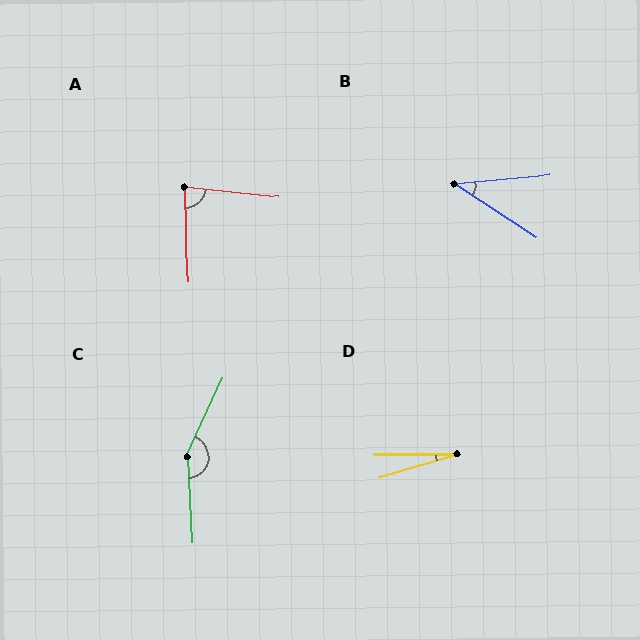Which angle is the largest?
C, at approximately 152 degrees.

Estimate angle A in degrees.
Approximately 82 degrees.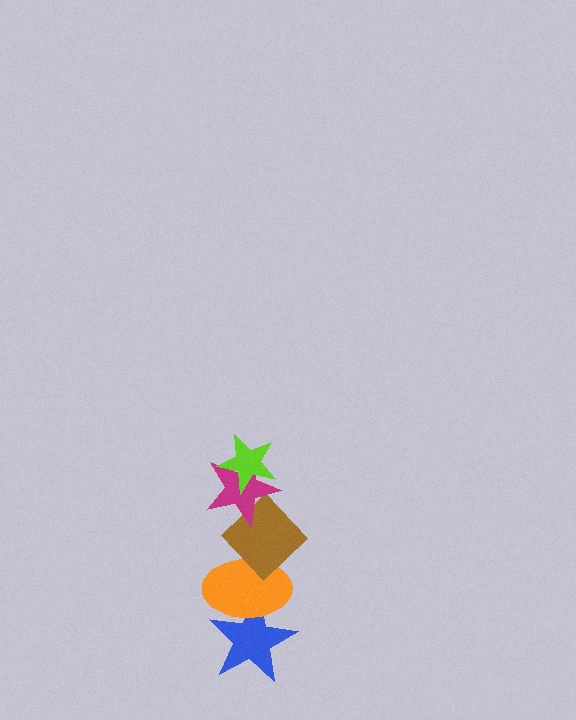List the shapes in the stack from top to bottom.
From top to bottom: the lime star, the magenta star, the brown diamond, the orange ellipse, the blue star.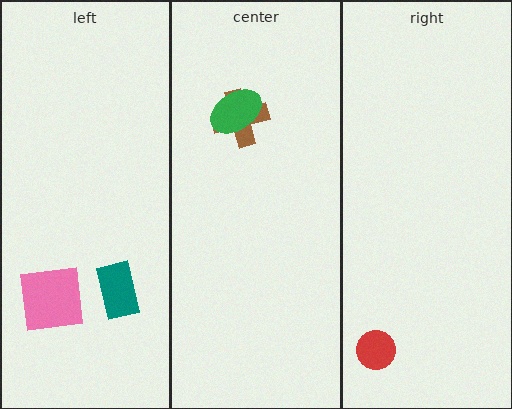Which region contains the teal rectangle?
The left region.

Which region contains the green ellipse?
The center region.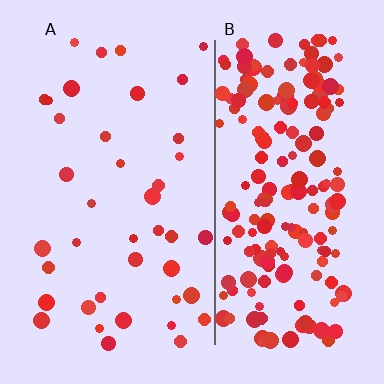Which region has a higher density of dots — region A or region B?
B (the right).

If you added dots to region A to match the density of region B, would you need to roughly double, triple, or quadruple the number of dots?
Approximately quadruple.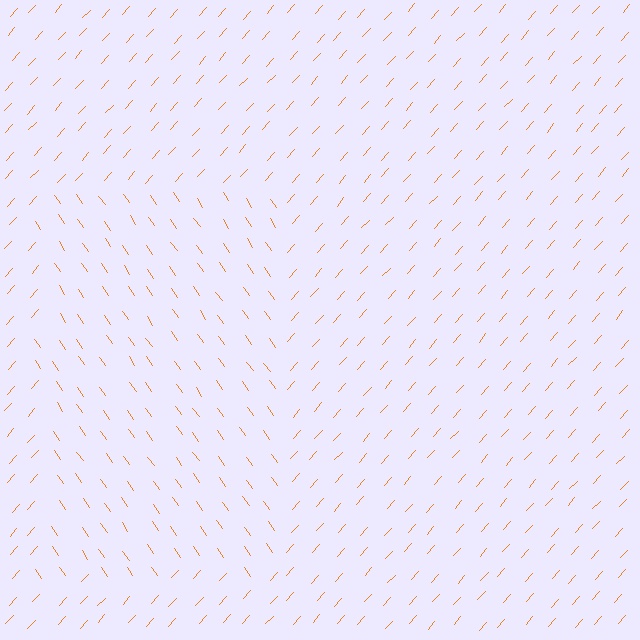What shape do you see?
I see a rectangle.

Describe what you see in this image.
The image is filled with small orange line segments. A rectangle region in the image has lines oriented differently from the surrounding lines, creating a visible texture boundary.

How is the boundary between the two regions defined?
The boundary is defined purely by a change in line orientation (approximately 76 degrees difference). All lines are the same color and thickness.